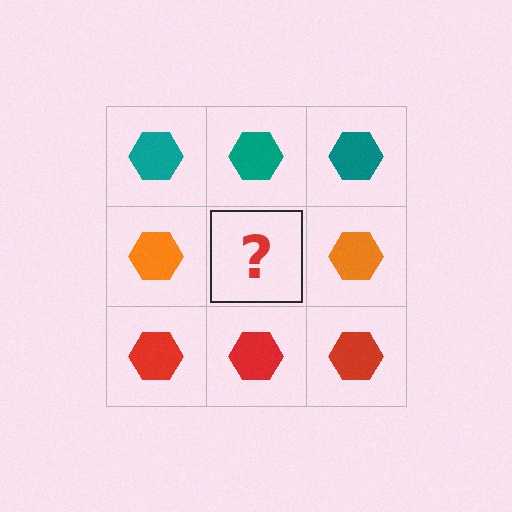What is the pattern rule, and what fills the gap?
The rule is that each row has a consistent color. The gap should be filled with an orange hexagon.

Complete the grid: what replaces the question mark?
The question mark should be replaced with an orange hexagon.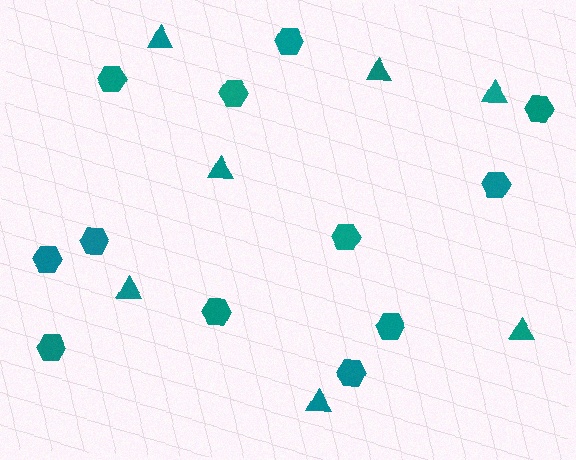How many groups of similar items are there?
There are 2 groups: one group of hexagons (12) and one group of triangles (7).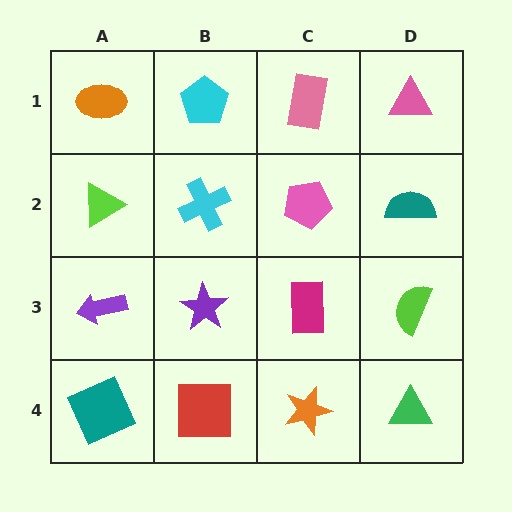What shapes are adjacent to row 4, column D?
A lime semicircle (row 3, column D), an orange star (row 4, column C).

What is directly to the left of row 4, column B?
A teal square.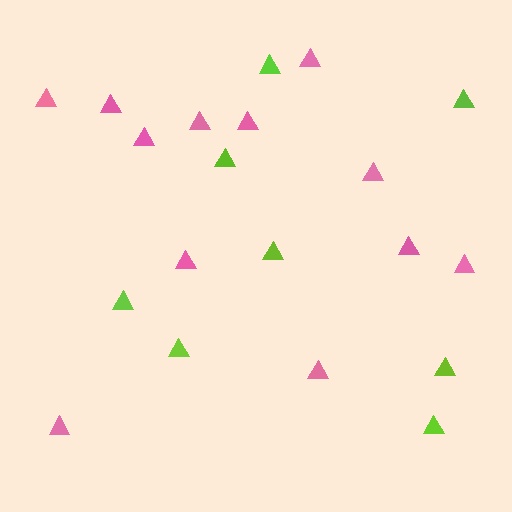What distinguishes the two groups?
There are 2 groups: one group of pink triangles (12) and one group of lime triangles (8).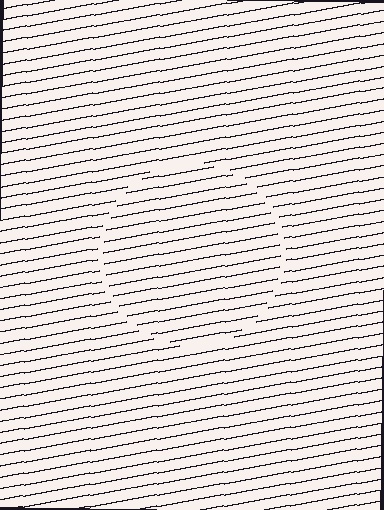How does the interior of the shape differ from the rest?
The interior of the shape contains the same grating, shifted by half a period — the contour is defined by the phase discontinuity where line-ends from the inner and outer gratings abut.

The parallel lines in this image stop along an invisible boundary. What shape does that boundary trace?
An illusory circle. The interior of the shape contains the same grating, shifted by half a period — the contour is defined by the phase discontinuity where line-ends from the inner and outer gratings abut.